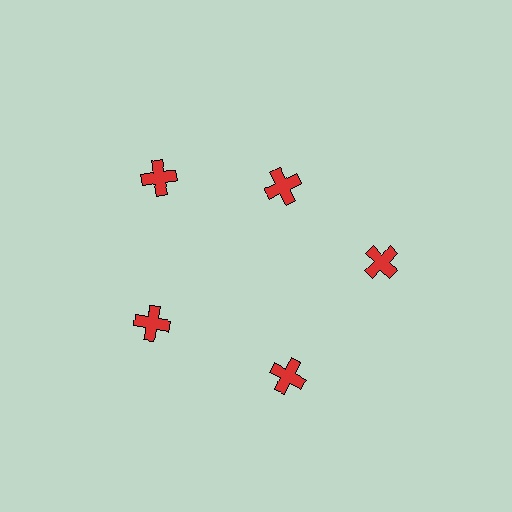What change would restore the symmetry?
The symmetry would be restored by moving it outward, back onto the ring so that all 5 crosses sit at equal angles and equal distance from the center.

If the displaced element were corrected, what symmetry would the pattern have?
It would have 5-fold rotational symmetry — the pattern would map onto itself every 72 degrees.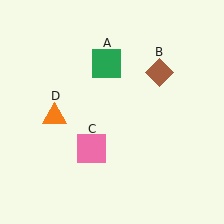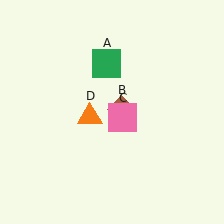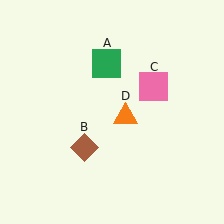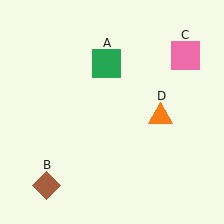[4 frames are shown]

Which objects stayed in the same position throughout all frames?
Green square (object A) remained stationary.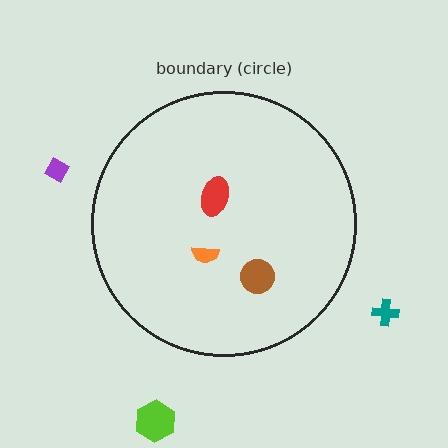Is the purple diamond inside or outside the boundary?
Outside.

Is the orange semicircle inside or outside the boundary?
Inside.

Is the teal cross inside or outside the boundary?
Outside.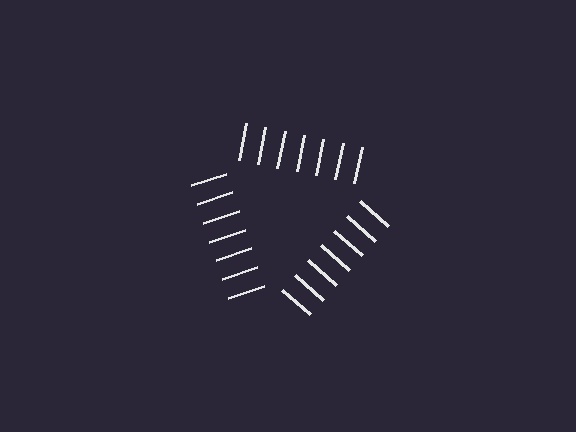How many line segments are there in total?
21 — 7 along each of the 3 edges.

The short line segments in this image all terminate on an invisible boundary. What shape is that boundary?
An illusory triangle — the line segments terminate on its edges but no continuous stroke is drawn.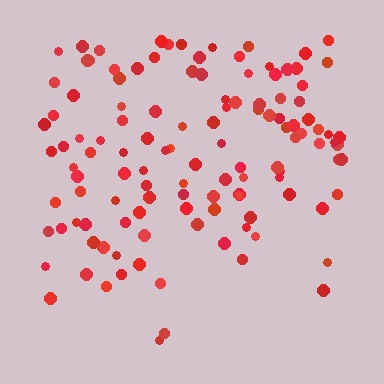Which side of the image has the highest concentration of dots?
The top.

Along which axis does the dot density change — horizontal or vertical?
Vertical.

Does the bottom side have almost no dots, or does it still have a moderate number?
Still a moderate number, just noticeably fewer than the top.